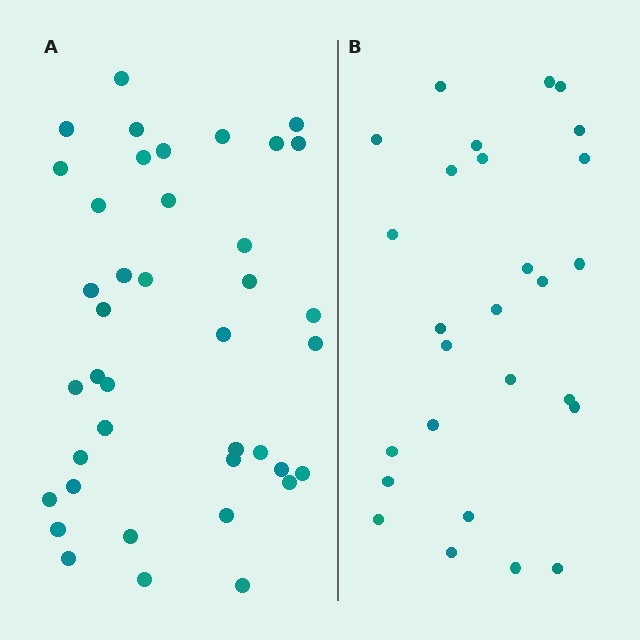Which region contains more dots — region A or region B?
Region A (the left region) has more dots.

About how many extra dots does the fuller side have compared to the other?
Region A has approximately 15 more dots than region B.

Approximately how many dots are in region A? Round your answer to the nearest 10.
About 40 dots.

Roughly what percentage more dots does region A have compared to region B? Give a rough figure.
About 50% more.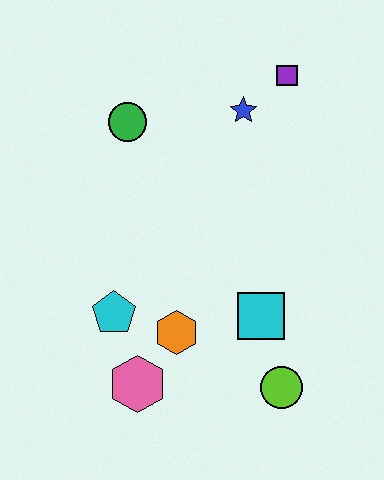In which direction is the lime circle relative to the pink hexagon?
The lime circle is to the right of the pink hexagon.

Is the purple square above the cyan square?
Yes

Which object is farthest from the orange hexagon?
The purple square is farthest from the orange hexagon.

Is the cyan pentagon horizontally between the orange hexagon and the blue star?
No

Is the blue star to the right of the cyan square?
No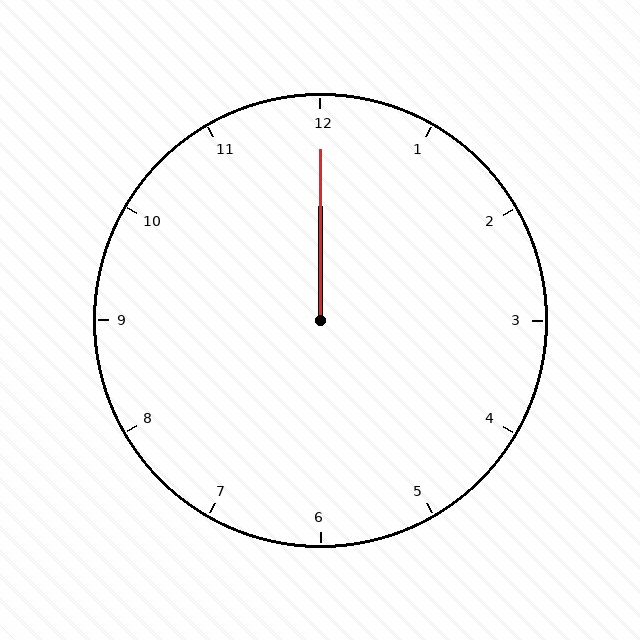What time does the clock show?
12:00.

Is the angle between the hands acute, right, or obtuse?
It is acute.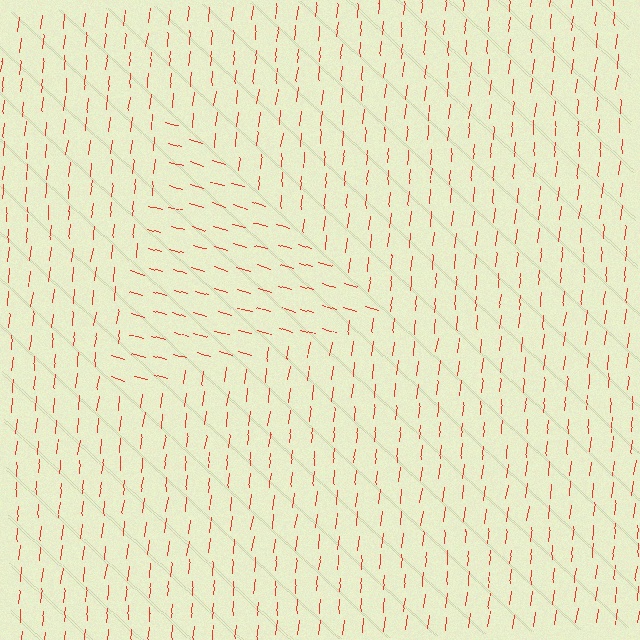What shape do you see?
I see a triangle.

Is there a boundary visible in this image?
Yes, there is a texture boundary formed by a change in line orientation.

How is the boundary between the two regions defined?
The boundary is defined purely by a change in line orientation (approximately 80 degrees difference). All lines are the same color and thickness.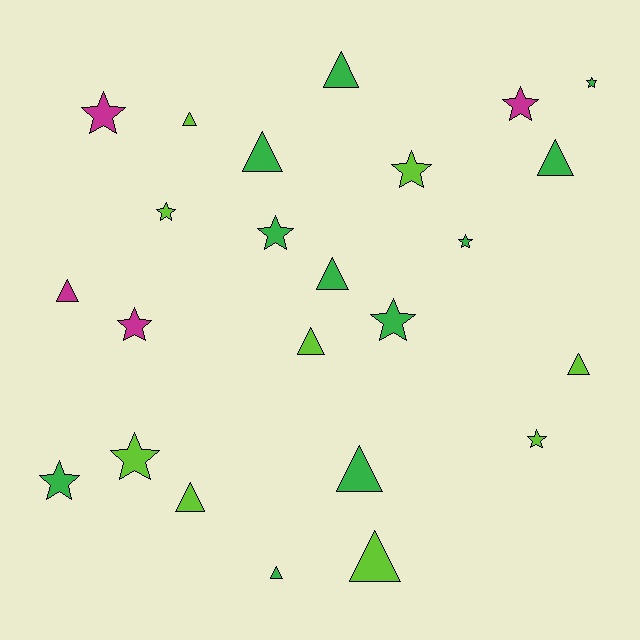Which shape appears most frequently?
Triangle, with 12 objects.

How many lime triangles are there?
There are 5 lime triangles.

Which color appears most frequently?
Green, with 11 objects.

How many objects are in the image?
There are 24 objects.